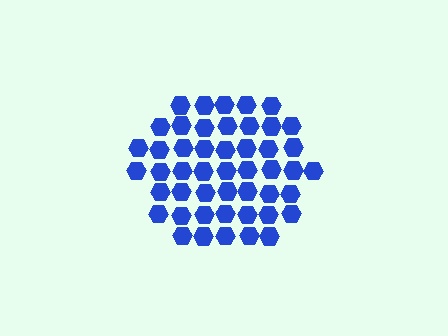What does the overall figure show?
The overall figure shows a hexagon.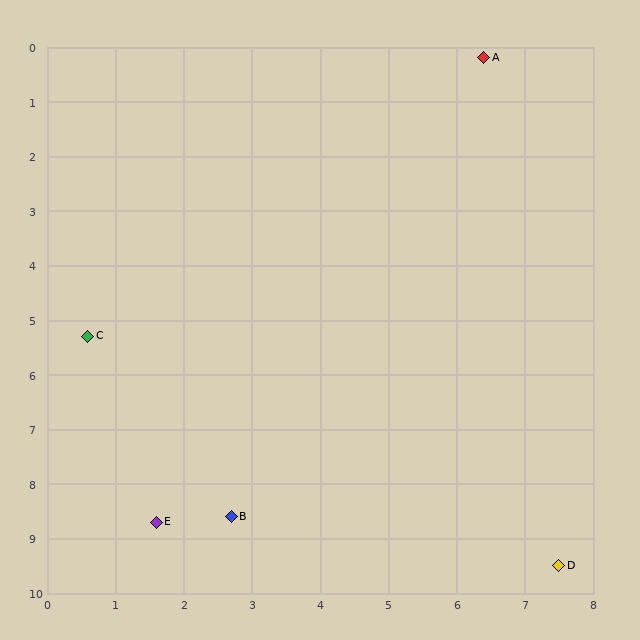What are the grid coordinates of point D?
Point D is at approximately (7.5, 9.5).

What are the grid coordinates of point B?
Point B is at approximately (2.7, 8.6).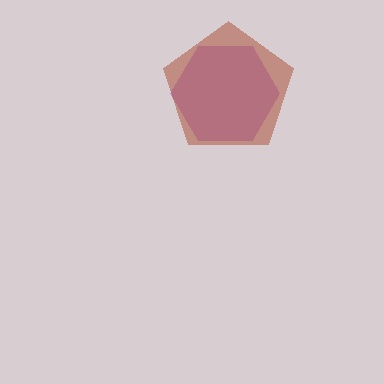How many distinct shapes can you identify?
There are 2 distinct shapes: a purple hexagon, a brown pentagon.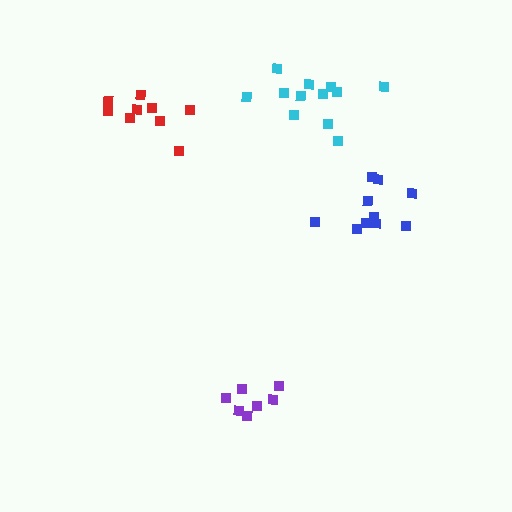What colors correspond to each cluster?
The clusters are colored: cyan, blue, purple, red.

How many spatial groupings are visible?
There are 4 spatial groupings.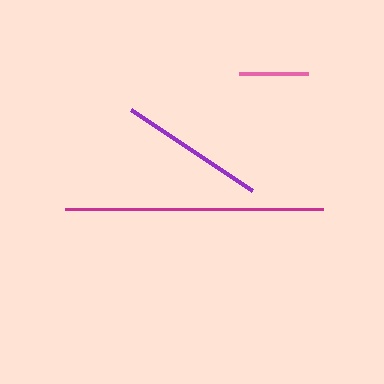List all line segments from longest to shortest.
From longest to shortest: magenta, purple, pink.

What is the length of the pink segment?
The pink segment is approximately 69 pixels long.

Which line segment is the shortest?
The pink line is the shortest at approximately 69 pixels.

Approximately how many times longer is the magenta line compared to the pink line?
The magenta line is approximately 3.8 times the length of the pink line.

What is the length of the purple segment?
The purple segment is approximately 146 pixels long.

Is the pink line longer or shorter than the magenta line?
The magenta line is longer than the pink line.